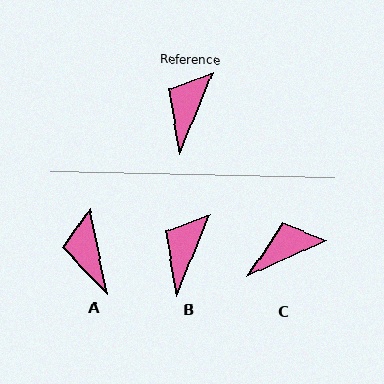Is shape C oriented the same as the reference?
No, it is off by about 43 degrees.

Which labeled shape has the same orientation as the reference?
B.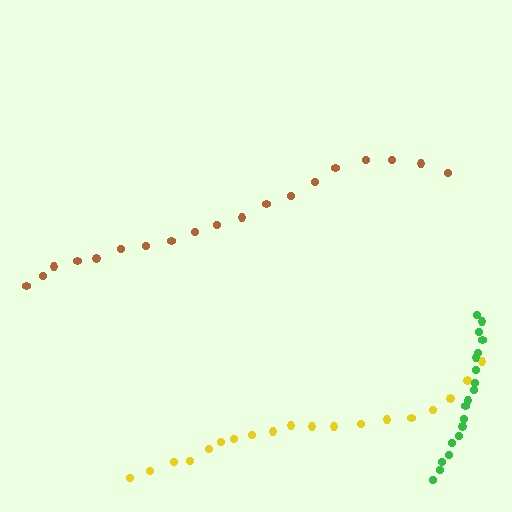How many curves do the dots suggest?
There are 3 distinct paths.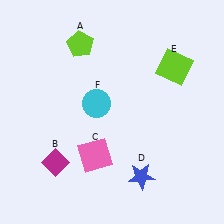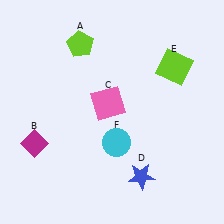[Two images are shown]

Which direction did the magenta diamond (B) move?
The magenta diamond (B) moved left.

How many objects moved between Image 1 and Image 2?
3 objects moved between the two images.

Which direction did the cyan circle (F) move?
The cyan circle (F) moved down.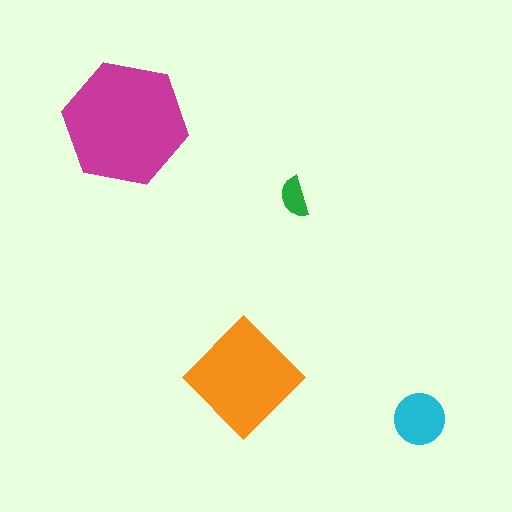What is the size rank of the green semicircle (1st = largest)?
4th.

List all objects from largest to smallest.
The magenta hexagon, the orange diamond, the cyan circle, the green semicircle.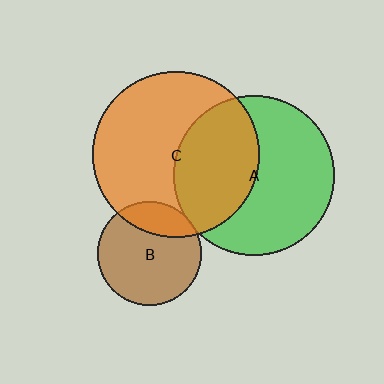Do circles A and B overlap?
Yes.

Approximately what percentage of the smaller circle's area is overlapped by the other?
Approximately 5%.